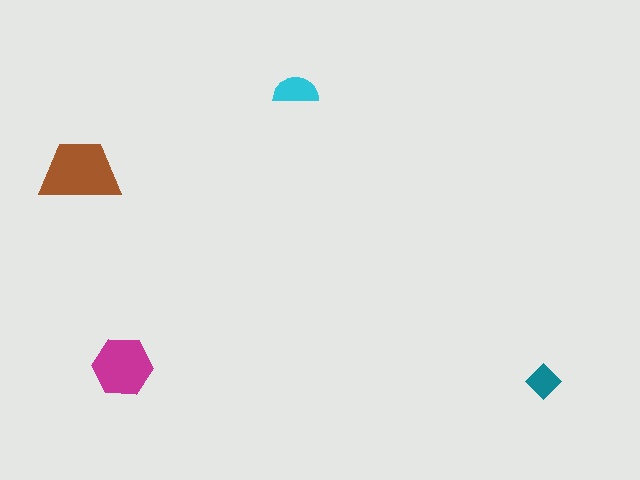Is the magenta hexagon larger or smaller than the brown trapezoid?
Smaller.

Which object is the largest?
The brown trapezoid.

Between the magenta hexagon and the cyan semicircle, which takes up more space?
The magenta hexagon.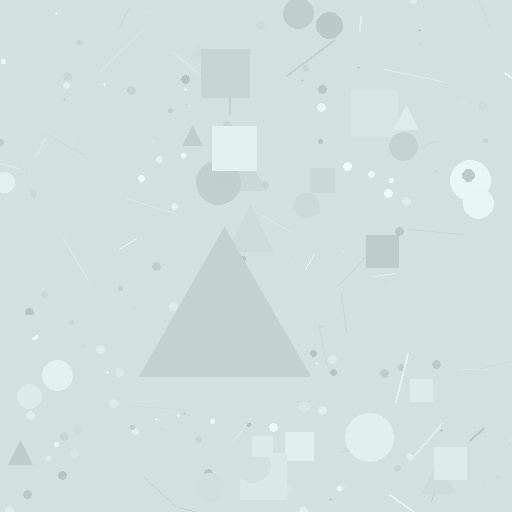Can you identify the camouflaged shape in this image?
The camouflaged shape is a triangle.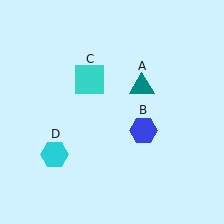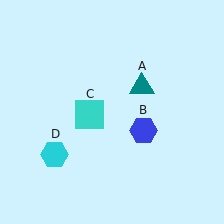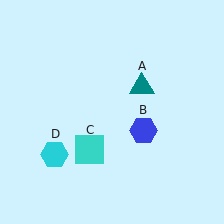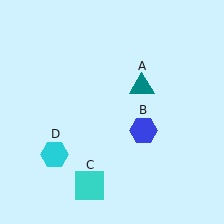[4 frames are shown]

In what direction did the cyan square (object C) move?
The cyan square (object C) moved down.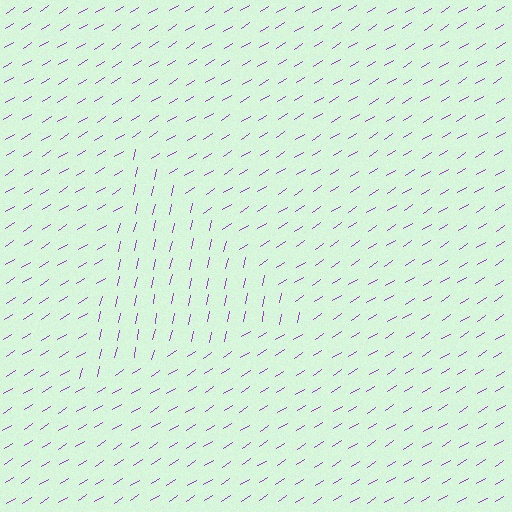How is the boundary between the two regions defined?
The boundary is defined purely by a change in line orientation (approximately 45 degrees difference). All lines are the same color and thickness.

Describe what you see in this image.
The image is filled with small purple line segments. A triangle region in the image has lines oriented differently from the surrounding lines, creating a visible texture boundary.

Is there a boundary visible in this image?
Yes, there is a texture boundary formed by a change in line orientation.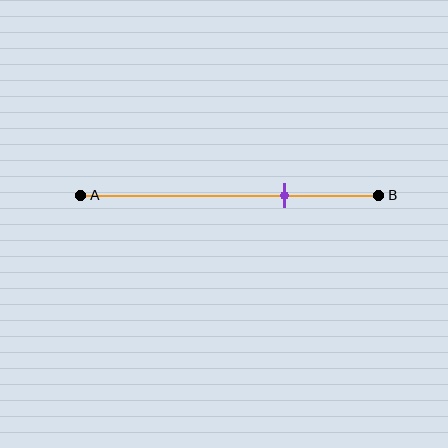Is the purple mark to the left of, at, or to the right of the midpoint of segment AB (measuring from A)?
The purple mark is to the right of the midpoint of segment AB.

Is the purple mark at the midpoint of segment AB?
No, the mark is at about 70% from A, not at the 50% midpoint.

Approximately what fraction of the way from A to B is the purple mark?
The purple mark is approximately 70% of the way from A to B.